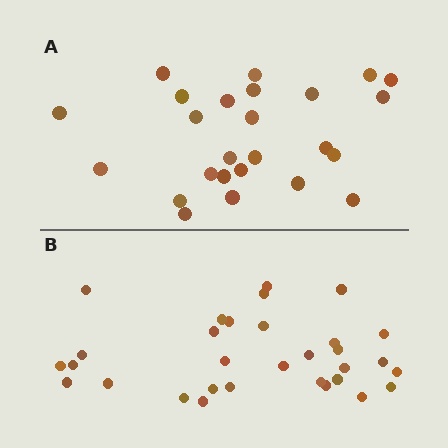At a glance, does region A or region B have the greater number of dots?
Region B (the bottom region) has more dots.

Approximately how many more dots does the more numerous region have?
Region B has about 6 more dots than region A.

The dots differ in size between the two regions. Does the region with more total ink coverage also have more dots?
No. Region A has more total ink coverage because its dots are larger, but region B actually contains more individual dots. Total area can be misleading — the number of items is what matters here.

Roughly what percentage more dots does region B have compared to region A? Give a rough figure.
About 25% more.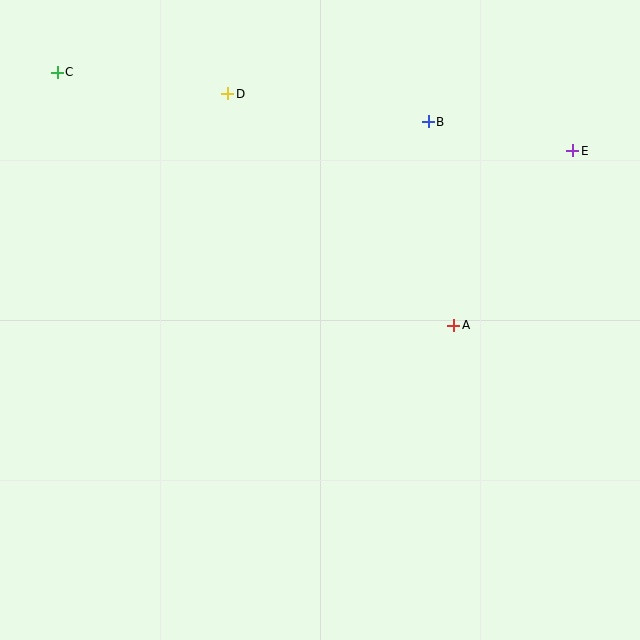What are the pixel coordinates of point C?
Point C is at (57, 72).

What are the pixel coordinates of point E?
Point E is at (573, 151).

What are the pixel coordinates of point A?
Point A is at (454, 325).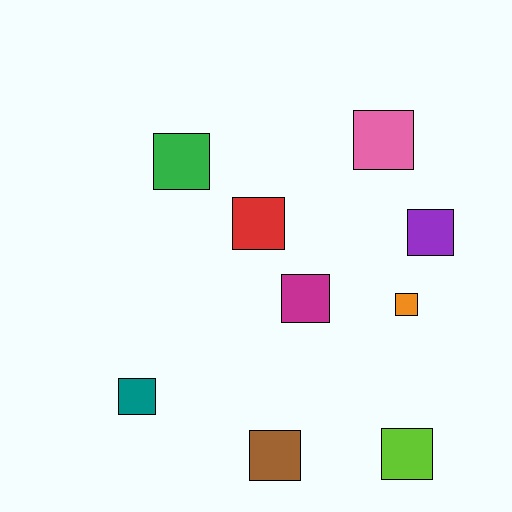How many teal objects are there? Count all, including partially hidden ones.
There is 1 teal object.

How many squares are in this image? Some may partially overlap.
There are 9 squares.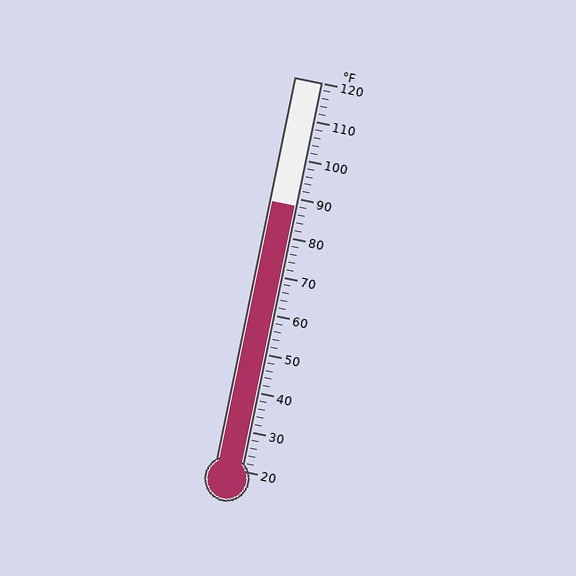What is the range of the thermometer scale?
The thermometer scale ranges from 20°F to 120°F.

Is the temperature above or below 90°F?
The temperature is below 90°F.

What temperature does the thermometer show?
The thermometer shows approximately 88°F.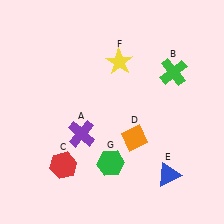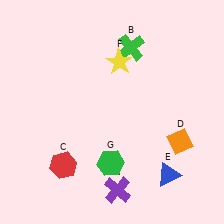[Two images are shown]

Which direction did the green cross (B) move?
The green cross (B) moved left.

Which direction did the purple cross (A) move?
The purple cross (A) moved down.